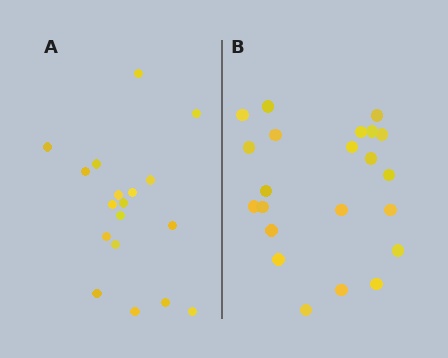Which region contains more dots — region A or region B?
Region B (the right region) has more dots.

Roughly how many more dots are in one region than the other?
Region B has about 4 more dots than region A.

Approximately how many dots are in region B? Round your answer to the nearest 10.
About 20 dots. (The exact count is 22, which rounds to 20.)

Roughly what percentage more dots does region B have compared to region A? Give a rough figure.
About 20% more.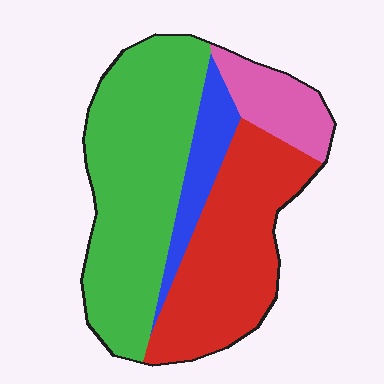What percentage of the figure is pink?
Pink takes up about one eighth (1/8) of the figure.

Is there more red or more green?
Green.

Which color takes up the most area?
Green, at roughly 45%.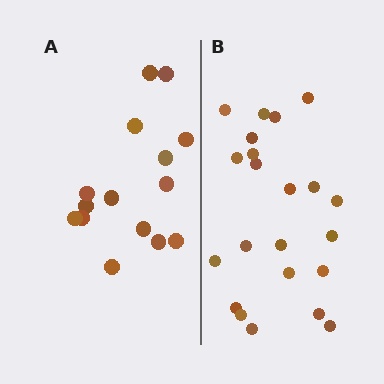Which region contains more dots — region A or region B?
Region B (the right region) has more dots.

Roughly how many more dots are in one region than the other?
Region B has roughly 8 or so more dots than region A.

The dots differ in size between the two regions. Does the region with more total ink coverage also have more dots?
No. Region A has more total ink coverage because its dots are larger, but region B actually contains more individual dots. Total area can be misleading — the number of items is what matters here.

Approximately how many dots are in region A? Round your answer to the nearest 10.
About 20 dots. (The exact count is 15, which rounds to 20.)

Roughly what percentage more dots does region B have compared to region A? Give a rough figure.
About 45% more.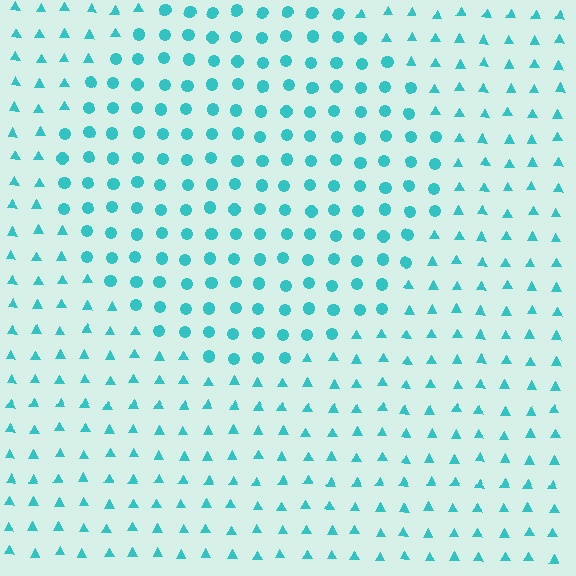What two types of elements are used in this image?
The image uses circles inside the circle region and triangles outside it.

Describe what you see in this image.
The image is filled with small cyan elements arranged in a uniform grid. A circle-shaped region contains circles, while the surrounding area contains triangles. The boundary is defined purely by the change in element shape.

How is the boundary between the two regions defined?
The boundary is defined by a change in element shape: circles inside vs. triangles outside. All elements share the same color and spacing.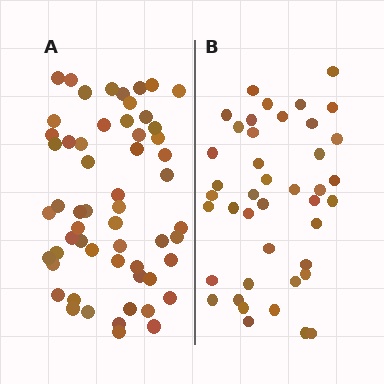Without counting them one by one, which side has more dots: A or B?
Region A (the left region) has more dots.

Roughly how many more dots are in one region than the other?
Region A has approximately 15 more dots than region B.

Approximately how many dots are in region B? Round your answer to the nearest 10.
About 40 dots. (The exact count is 42, which rounds to 40.)